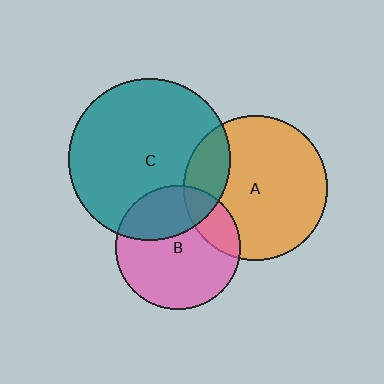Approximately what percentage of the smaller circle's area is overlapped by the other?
Approximately 20%.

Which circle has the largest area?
Circle C (teal).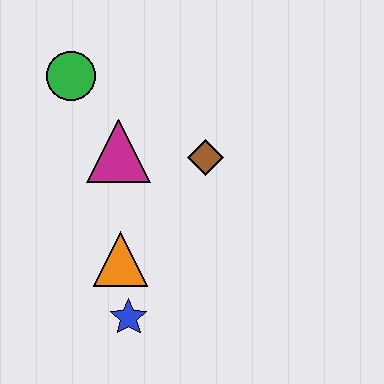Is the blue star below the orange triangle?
Yes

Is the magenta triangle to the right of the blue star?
No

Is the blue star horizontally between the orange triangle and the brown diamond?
Yes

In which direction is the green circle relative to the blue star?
The green circle is above the blue star.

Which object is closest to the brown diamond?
The magenta triangle is closest to the brown diamond.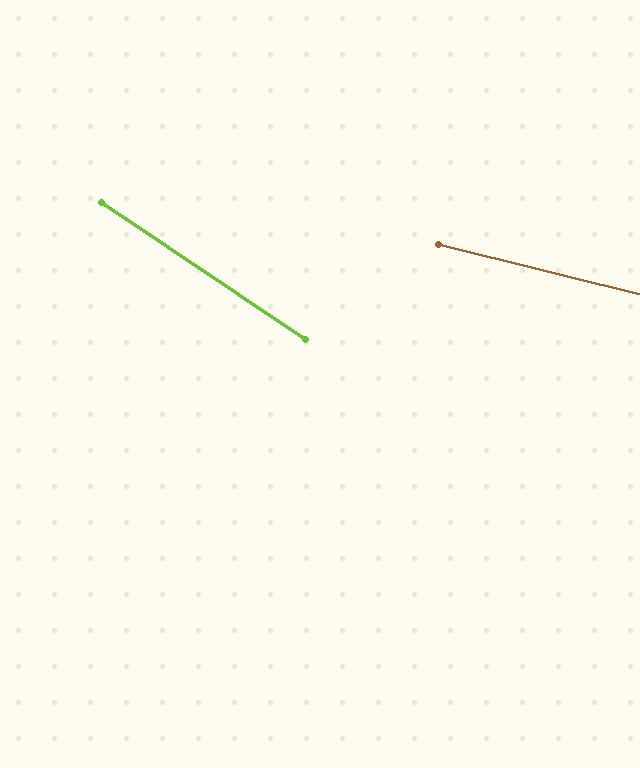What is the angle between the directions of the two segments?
Approximately 20 degrees.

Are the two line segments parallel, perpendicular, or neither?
Neither parallel nor perpendicular — they differ by about 20°.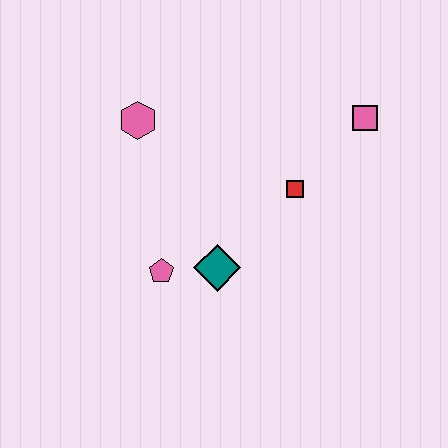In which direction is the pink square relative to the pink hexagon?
The pink square is to the right of the pink hexagon.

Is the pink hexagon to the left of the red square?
Yes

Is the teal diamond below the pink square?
Yes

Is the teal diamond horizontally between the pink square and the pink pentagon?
Yes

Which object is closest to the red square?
The pink square is closest to the red square.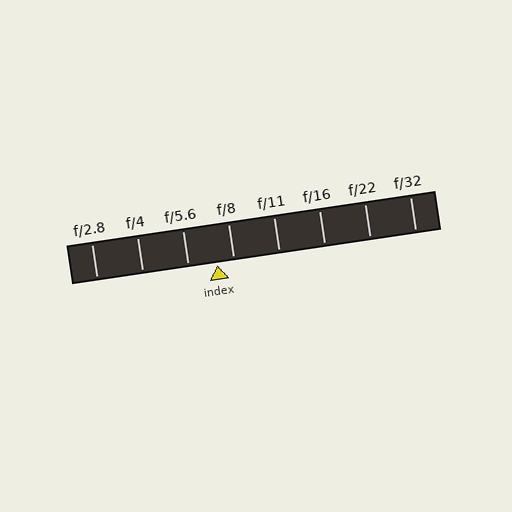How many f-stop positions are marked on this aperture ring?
There are 8 f-stop positions marked.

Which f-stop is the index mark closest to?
The index mark is closest to f/8.